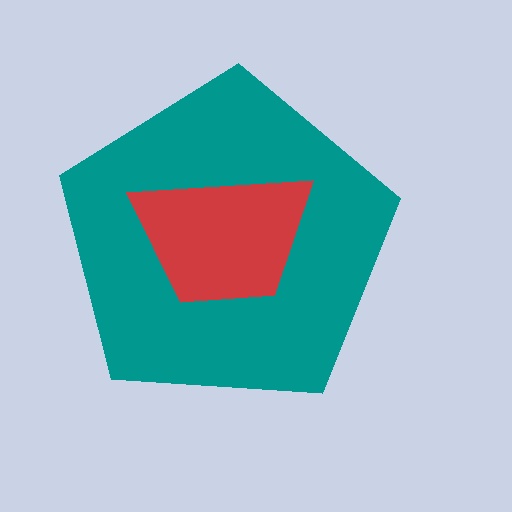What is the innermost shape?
The red trapezoid.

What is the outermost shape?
The teal pentagon.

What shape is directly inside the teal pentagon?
The red trapezoid.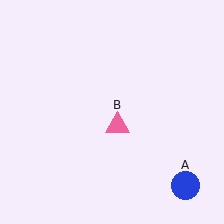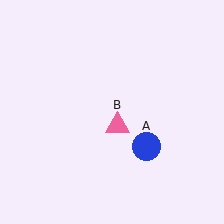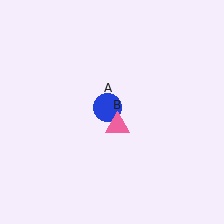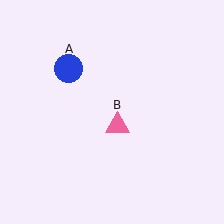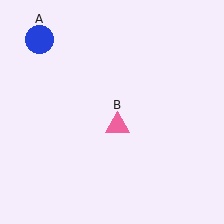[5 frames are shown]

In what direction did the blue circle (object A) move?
The blue circle (object A) moved up and to the left.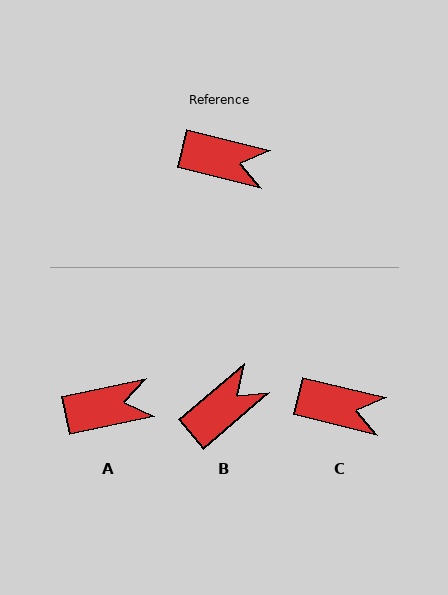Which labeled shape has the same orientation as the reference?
C.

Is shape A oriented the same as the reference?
No, it is off by about 26 degrees.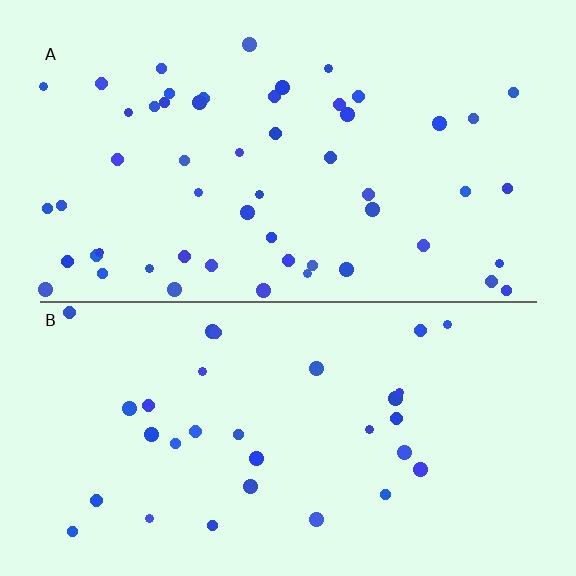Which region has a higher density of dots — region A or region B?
A (the top).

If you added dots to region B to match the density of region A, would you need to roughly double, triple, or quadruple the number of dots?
Approximately double.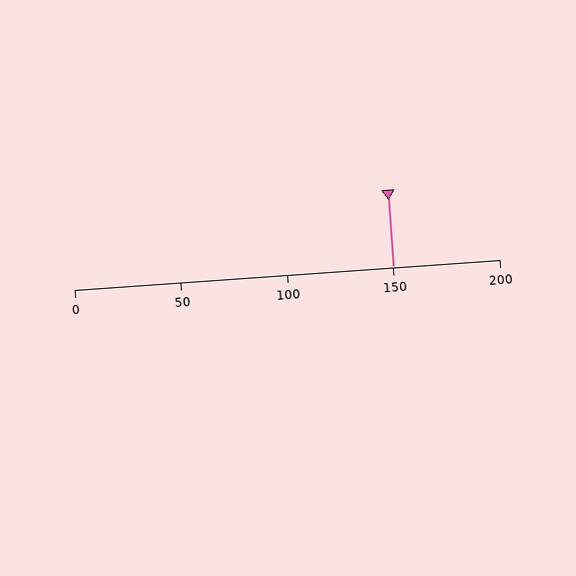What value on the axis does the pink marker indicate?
The marker indicates approximately 150.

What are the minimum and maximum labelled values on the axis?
The axis runs from 0 to 200.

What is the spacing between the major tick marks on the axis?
The major ticks are spaced 50 apart.